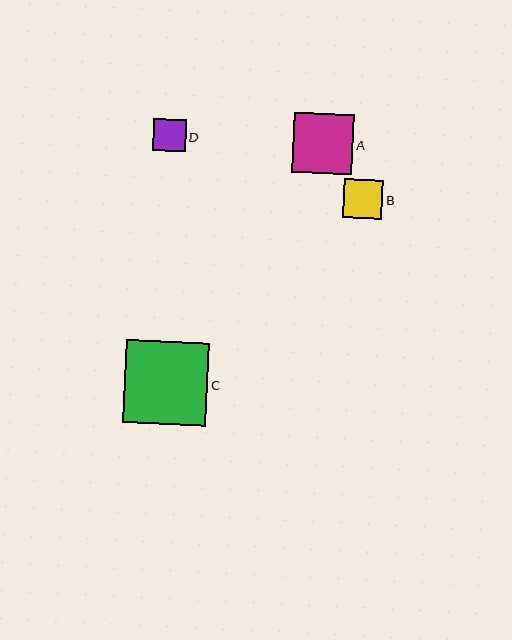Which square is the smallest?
Square D is the smallest with a size of approximately 32 pixels.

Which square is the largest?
Square C is the largest with a size of approximately 83 pixels.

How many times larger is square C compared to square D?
Square C is approximately 2.6 times the size of square D.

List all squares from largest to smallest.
From largest to smallest: C, A, B, D.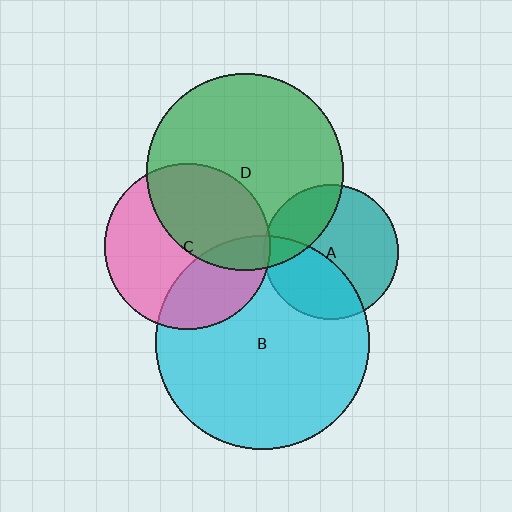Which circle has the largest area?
Circle B (cyan).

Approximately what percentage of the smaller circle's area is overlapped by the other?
Approximately 30%.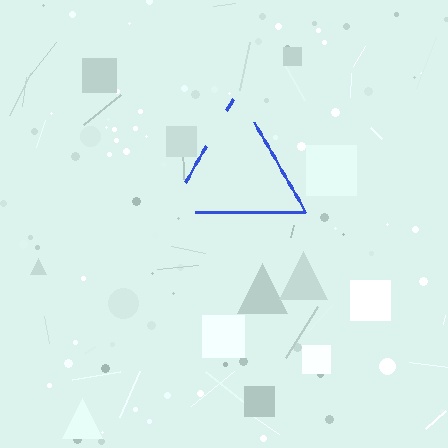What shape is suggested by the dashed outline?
The dashed outline suggests a triangle.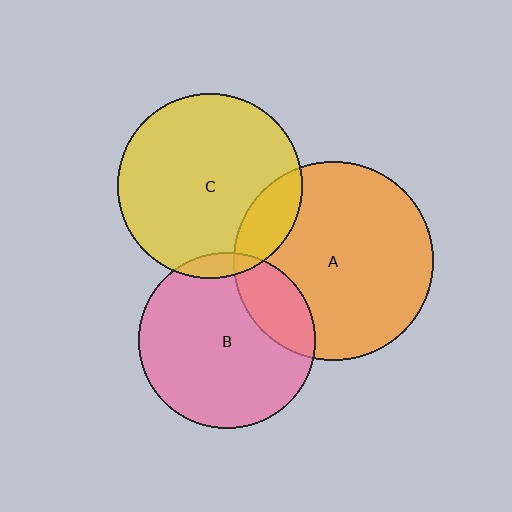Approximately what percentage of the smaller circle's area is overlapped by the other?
Approximately 15%.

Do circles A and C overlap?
Yes.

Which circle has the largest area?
Circle A (orange).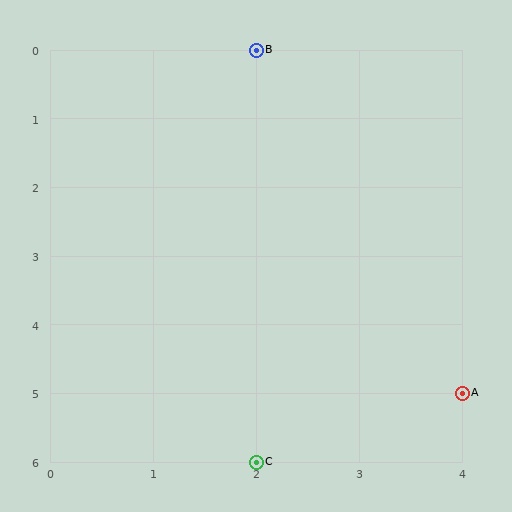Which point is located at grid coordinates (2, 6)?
Point C is at (2, 6).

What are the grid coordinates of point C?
Point C is at grid coordinates (2, 6).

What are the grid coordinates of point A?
Point A is at grid coordinates (4, 5).